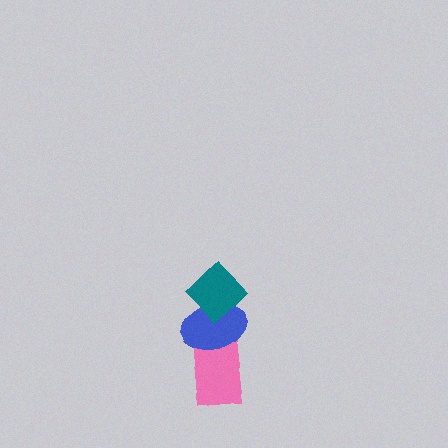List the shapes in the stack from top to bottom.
From top to bottom: the teal diamond, the blue ellipse, the pink rectangle.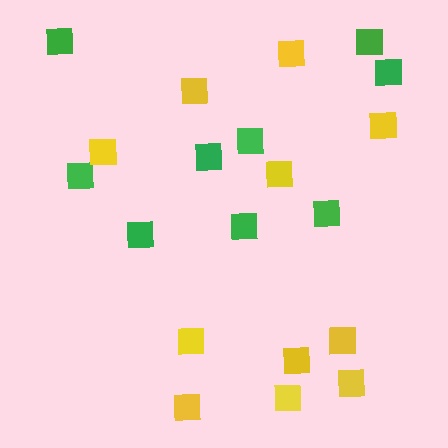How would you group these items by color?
There are 2 groups: one group of green squares (9) and one group of yellow squares (11).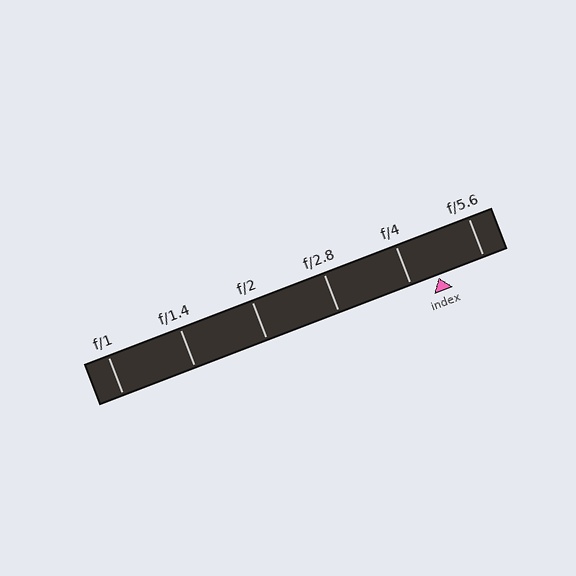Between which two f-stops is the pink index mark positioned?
The index mark is between f/4 and f/5.6.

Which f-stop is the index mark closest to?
The index mark is closest to f/4.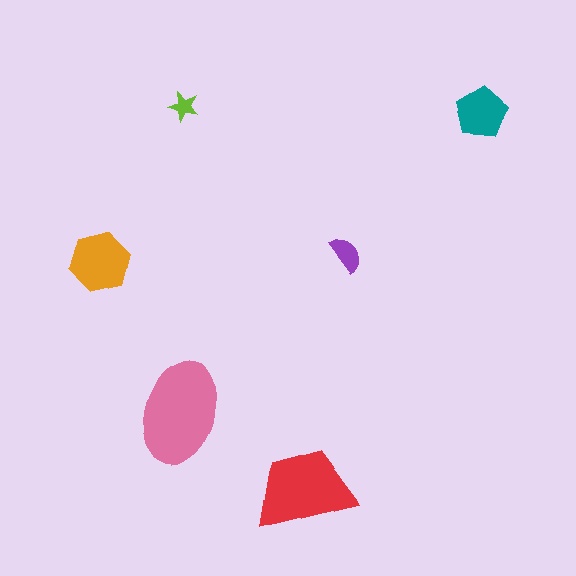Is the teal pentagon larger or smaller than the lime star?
Larger.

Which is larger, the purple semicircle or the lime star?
The purple semicircle.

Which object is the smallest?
The lime star.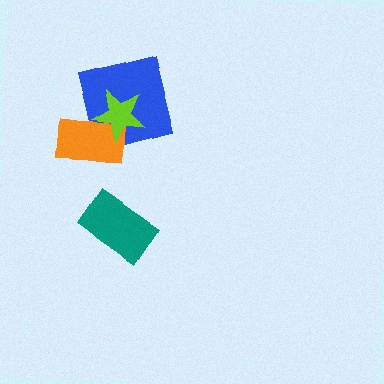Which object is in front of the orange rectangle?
The lime star is in front of the orange rectangle.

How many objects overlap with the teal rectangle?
0 objects overlap with the teal rectangle.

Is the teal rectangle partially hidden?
No, no other shape covers it.